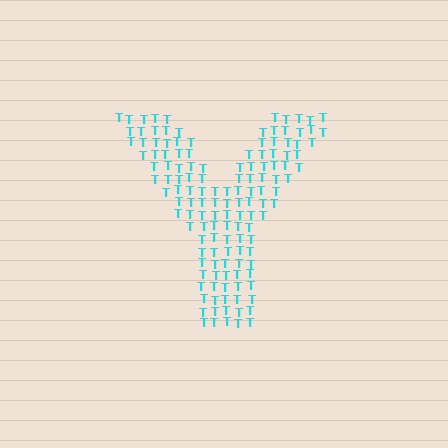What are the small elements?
The small elements are letter T's.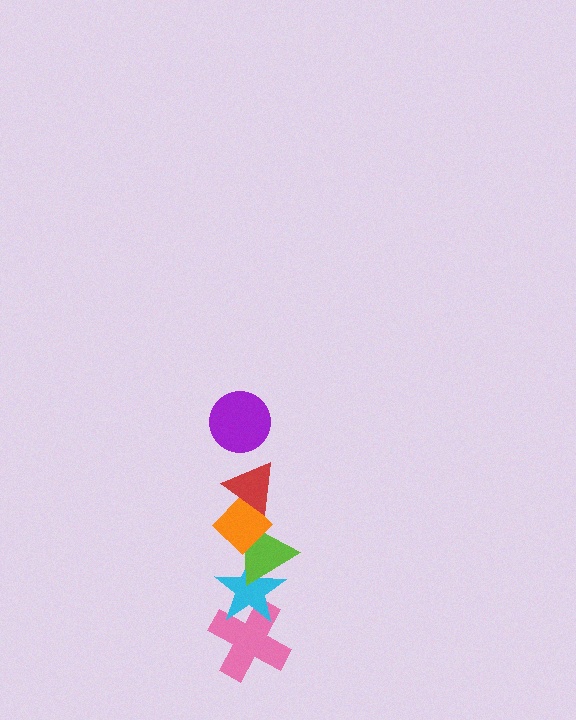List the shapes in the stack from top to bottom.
From top to bottom: the purple circle, the red triangle, the orange diamond, the lime triangle, the cyan star, the pink cross.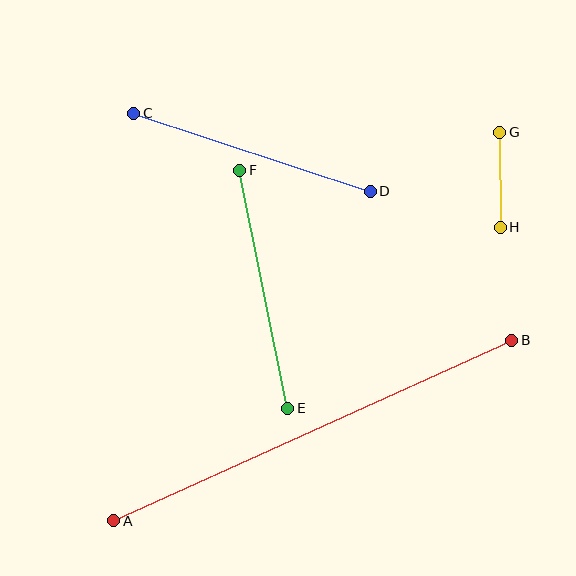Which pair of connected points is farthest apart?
Points A and B are farthest apart.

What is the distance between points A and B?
The distance is approximately 437 pixels.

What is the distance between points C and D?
The distance is approximately 249 pixels.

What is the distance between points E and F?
The distance is approximately 243 pixels.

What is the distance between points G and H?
The distance is approximately 95 pixels.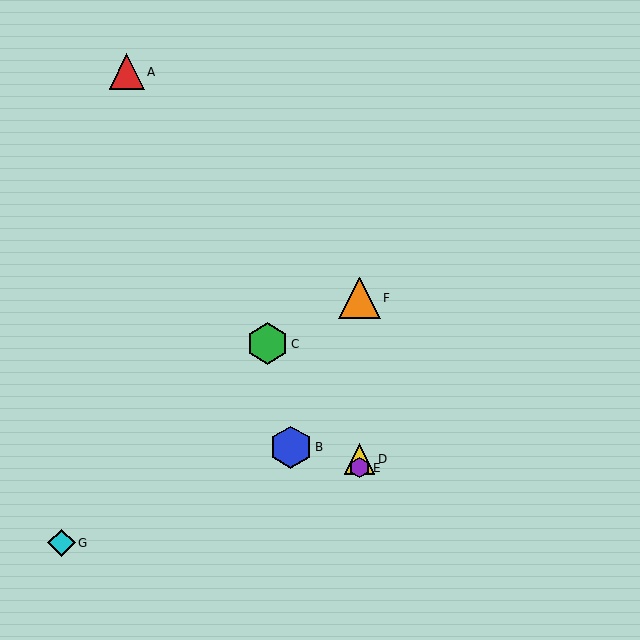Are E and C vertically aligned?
No, E is at x≈360 and C is at x≈267.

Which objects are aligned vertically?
Objects D, E, F are aligned vertically.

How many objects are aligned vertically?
3 objects (D, E, F) are aligned vertically.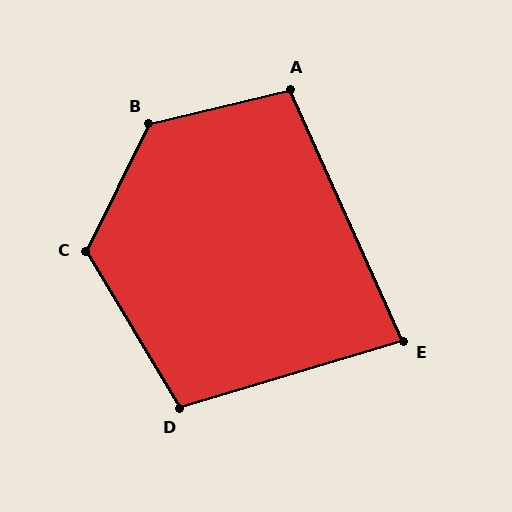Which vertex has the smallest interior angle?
E, at approximately 83 degrees.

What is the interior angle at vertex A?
Approximately 100 degrees (obtuse).